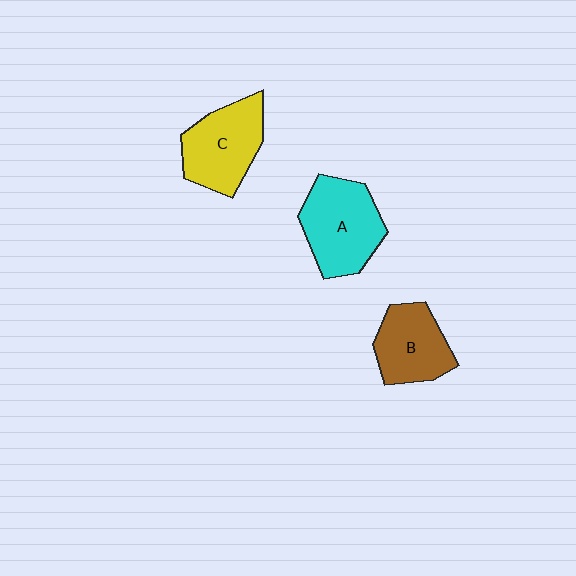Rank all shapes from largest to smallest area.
From largest to smallest: A (cyan), C (yellow), B (brown).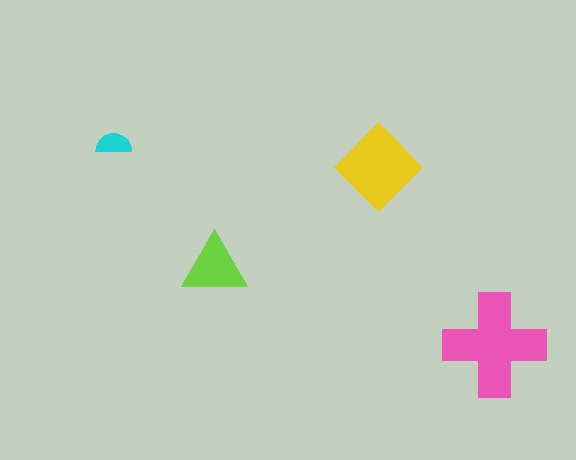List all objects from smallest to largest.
The cyan semicircle, the lime triangle, the yellow diamond, the pink cross.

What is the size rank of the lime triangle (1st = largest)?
3rd.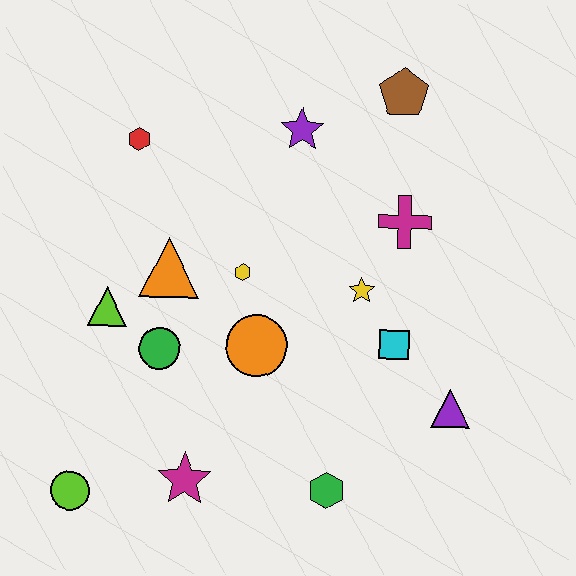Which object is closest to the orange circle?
The yellow hexagon is closest to the orange circle.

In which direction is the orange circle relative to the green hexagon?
The orange circle is above the green hexagon.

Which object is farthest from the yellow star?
The lime circle is farthest from the yellow star.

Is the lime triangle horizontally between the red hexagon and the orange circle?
No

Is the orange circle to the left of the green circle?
No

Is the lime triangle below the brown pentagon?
Yes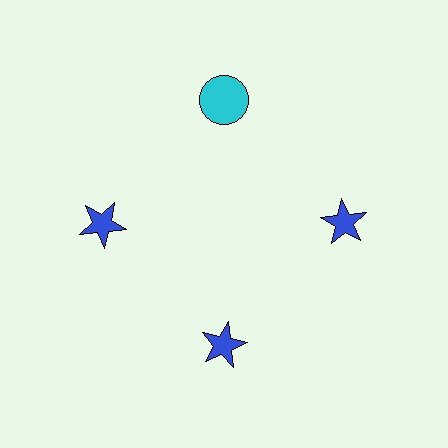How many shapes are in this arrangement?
There are 4 shapes arranged in a ring pattern.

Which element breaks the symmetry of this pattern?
The cyan circle at roughly the 12 o'clock position breaks the symmetry. All other shapes are blue stars.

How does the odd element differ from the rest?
It differs in both color (cyan instead of blue) and shape (circle instead of star).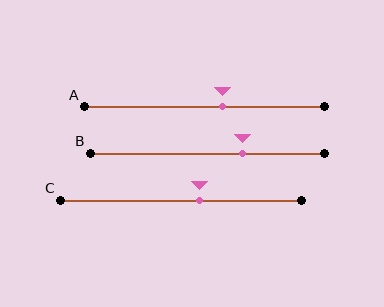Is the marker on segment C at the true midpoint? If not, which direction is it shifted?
No, the marker on segment C is shifted to the right by about 8% of the segment length.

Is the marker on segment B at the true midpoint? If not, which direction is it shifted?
No, the marker on segment B is shifted to the right by about 15% of the segment length.